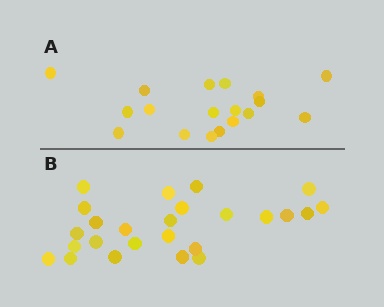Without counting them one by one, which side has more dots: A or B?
Region B (the bottom region) has more dots.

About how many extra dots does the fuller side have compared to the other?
Region B has roughly 8 or so more dots than region A.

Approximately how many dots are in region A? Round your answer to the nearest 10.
About 20 dots. (The exact count is 18, which rounds to 20.)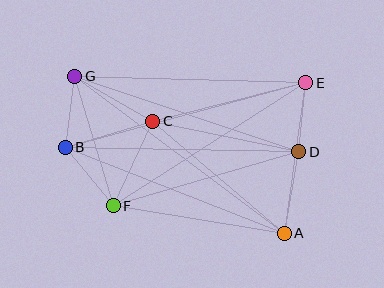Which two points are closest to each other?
Points D and E are closest to each other.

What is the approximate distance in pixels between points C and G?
The distance between C and G is approximately 90 pixels.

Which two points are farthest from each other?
Points A and G are farthest from each other.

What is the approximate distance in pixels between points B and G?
The distance between B and G is approximately 71 pixels.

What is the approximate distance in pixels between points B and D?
The distance between B and D is approximately 234 pixels.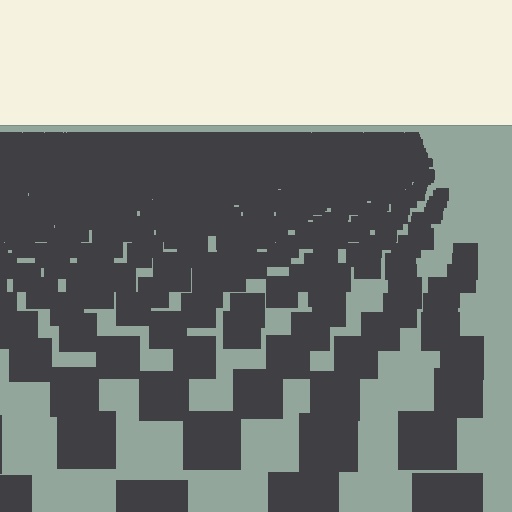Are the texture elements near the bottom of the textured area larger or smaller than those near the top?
Larger. Near the bottom, elements are closer to the viewer and appear at a bigger on-screen size.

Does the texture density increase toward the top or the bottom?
Density increases toward the top.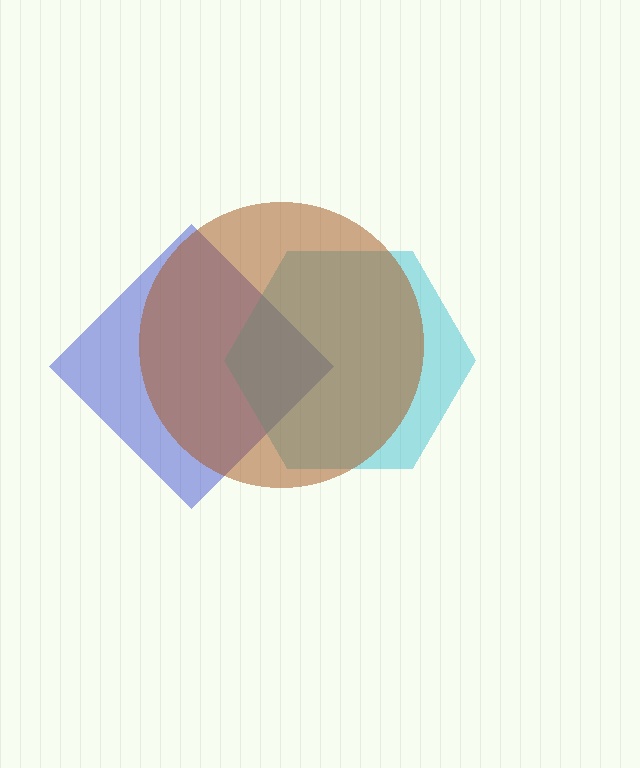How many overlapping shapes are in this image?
There are 3 overlapping shapes in the image.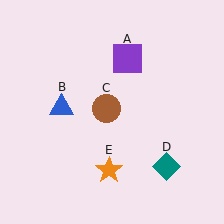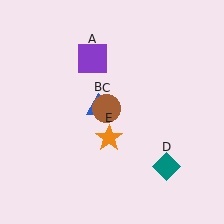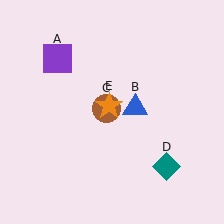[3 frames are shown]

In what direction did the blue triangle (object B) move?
The blue triangle (object B) moved right.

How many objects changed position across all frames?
3 objects changed position: purple square (object A), blue triangle (object B), orange star (object E).